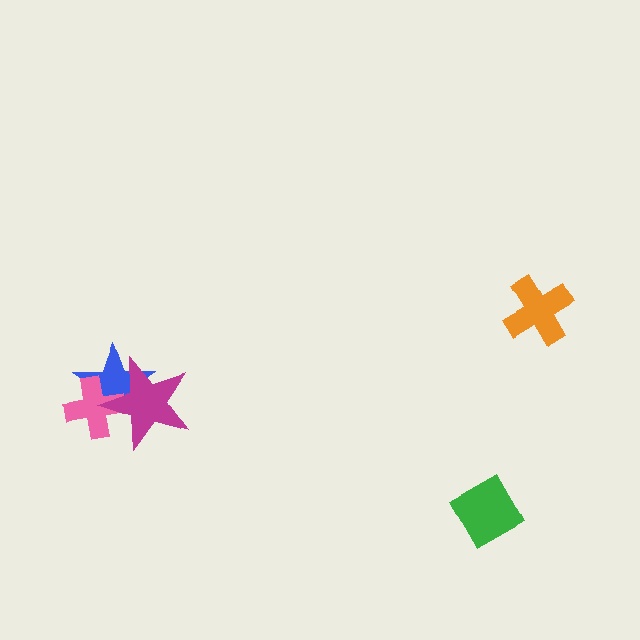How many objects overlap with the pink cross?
2 objects overlap with the pink cross.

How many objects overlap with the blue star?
2 objects overlap with the blue star.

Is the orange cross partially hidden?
No, no other shape covers it.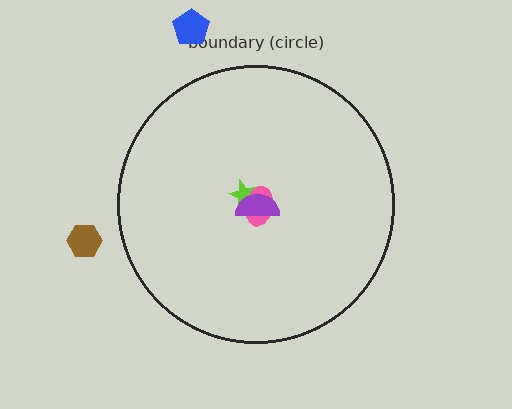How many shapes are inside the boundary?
3 inside, 2 outside.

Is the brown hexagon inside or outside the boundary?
Outside.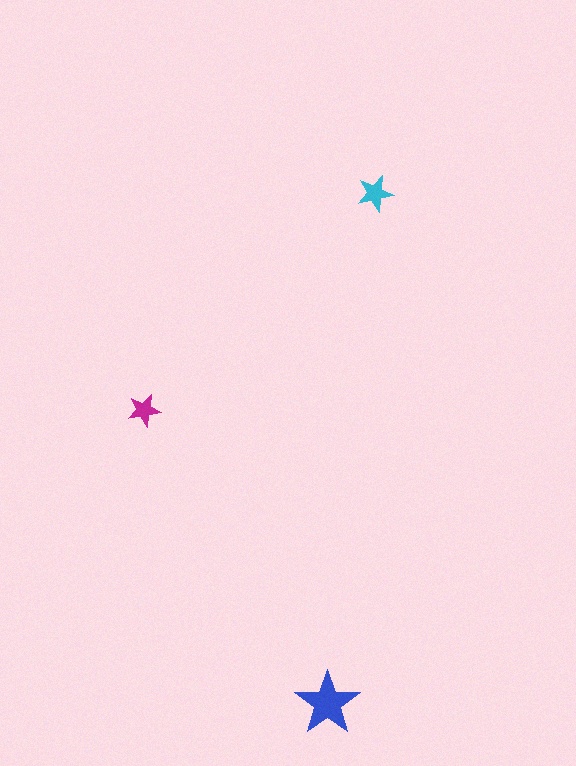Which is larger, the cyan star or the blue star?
The blue one.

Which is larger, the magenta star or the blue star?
The blue one.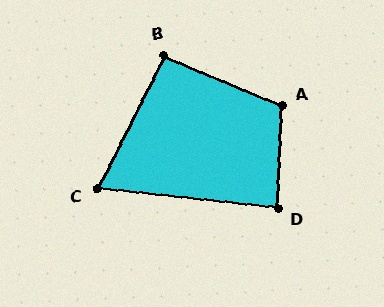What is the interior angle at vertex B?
Approximately 94 degrees (approximately right).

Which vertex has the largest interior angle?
A, at approximately 111 degrees.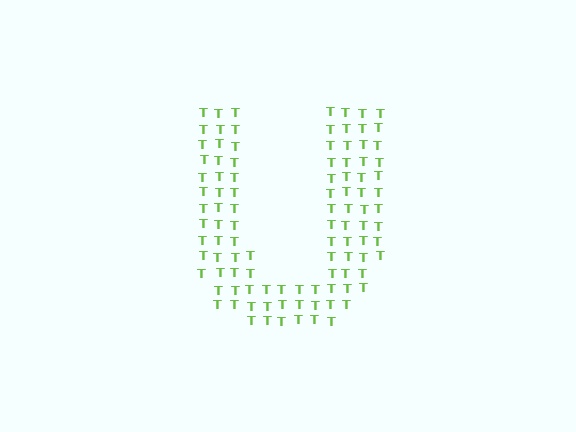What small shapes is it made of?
It is made of small letter T's.